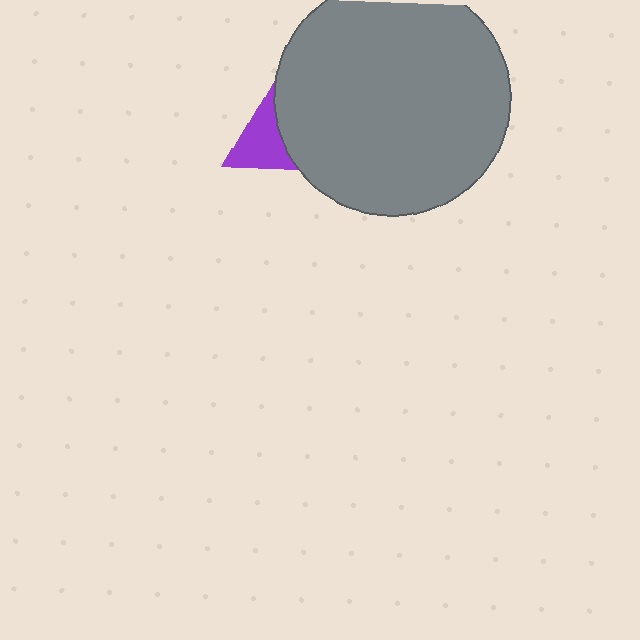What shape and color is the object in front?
The object in front is a gray circle.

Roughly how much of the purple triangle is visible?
A small part of it is visible (roughly 44%).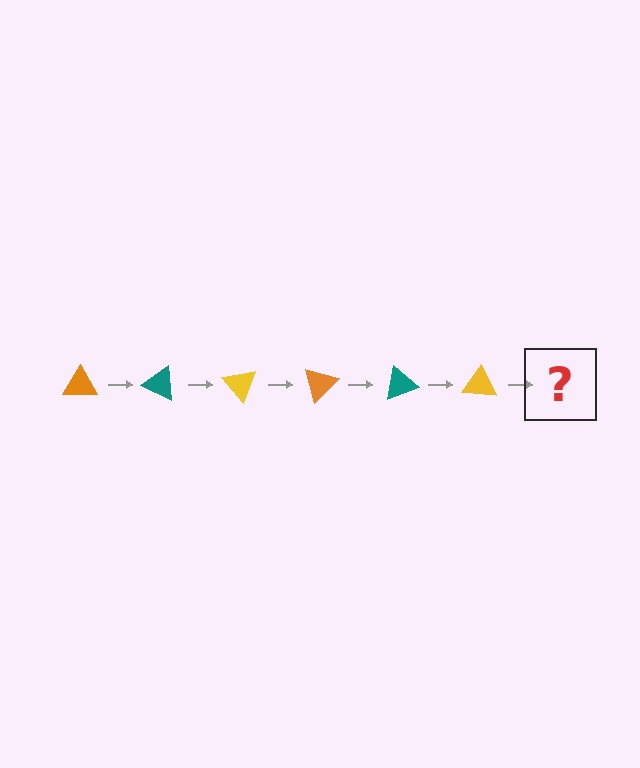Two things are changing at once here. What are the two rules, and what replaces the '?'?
The two rules are that it rotates 25 degrees each step and the color cycles through orange, teal, and yellow. The '?' should be an orange triangle, rotated 150 degrees from the start.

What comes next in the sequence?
The next element should be an orange triangle, rotated 150 degrees from the start.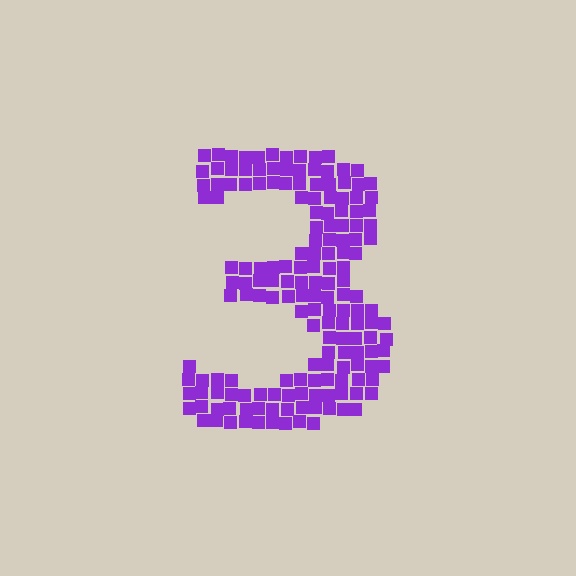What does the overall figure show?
The overall figure shows the digit 3.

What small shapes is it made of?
It is made of small squares.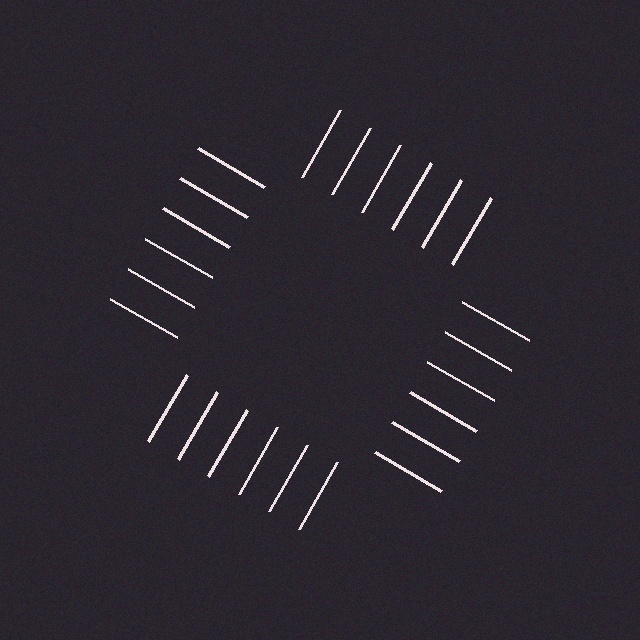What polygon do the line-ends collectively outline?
An illusory square — the line segments terminate on its edges but no continuous stroke is drawn.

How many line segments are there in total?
24 — 6 along each of the 4 edges.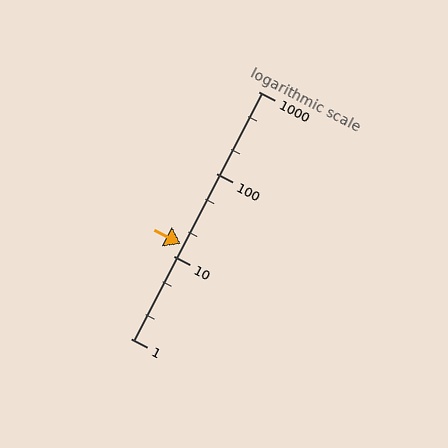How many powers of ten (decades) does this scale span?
The scale spans 3 decades, from 1 to 1000.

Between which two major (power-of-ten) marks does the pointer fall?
The pointer is between 10 and 100.